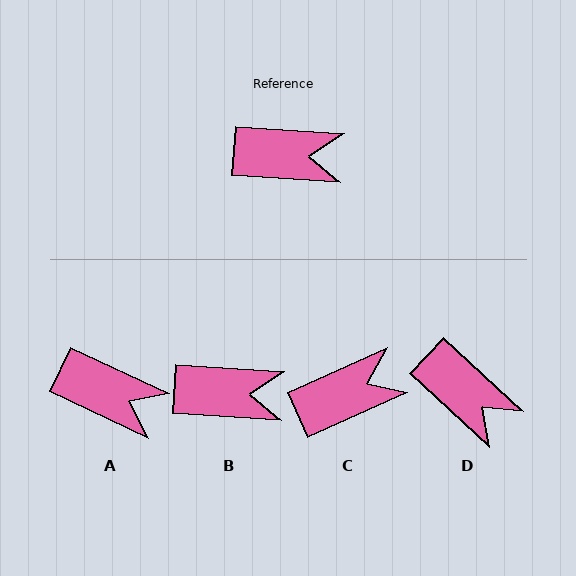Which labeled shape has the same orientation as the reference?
B.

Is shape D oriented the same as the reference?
No, it is off by about 39 degrees.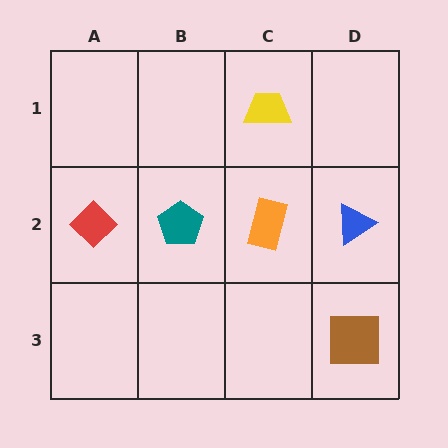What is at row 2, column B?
A teal pentagon.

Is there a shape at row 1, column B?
No, that cell is empty.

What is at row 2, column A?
A red diamond.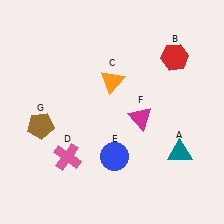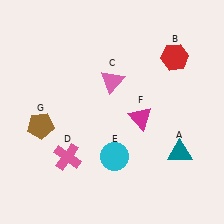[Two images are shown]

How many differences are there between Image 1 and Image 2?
There are 2 differences between the two images.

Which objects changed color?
C changed from orange to pink. E changed from blue to cyan.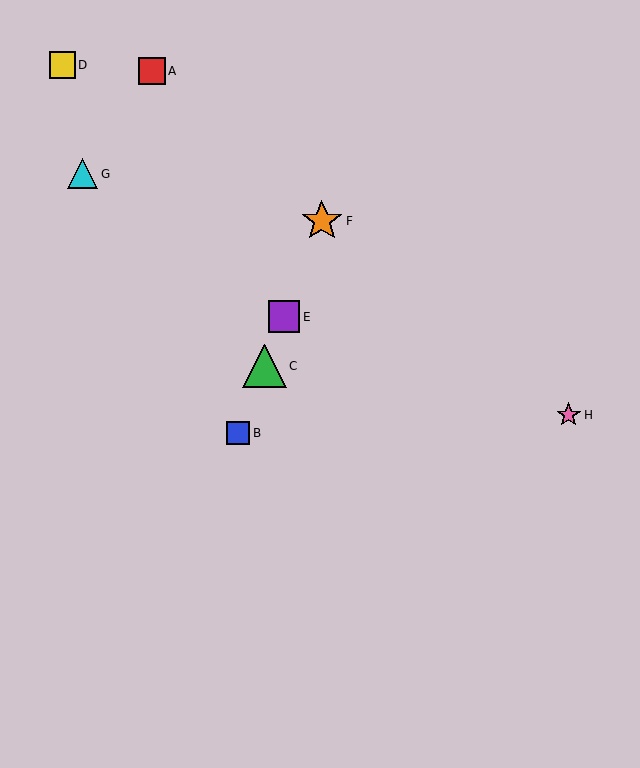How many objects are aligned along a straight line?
4 objects (B, C, E, F) are aligned along a straight line.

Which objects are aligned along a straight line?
Objects B, C, E, F are aligned along a straight line.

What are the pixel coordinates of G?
Object G is at (82, 174).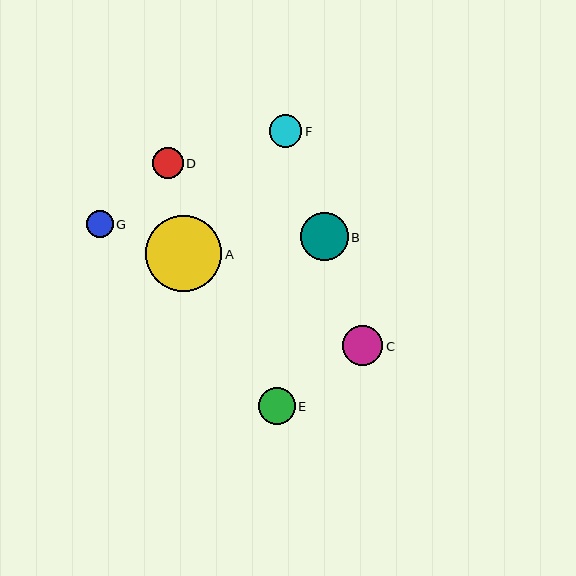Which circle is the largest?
Circle A is the largest with a size of approximately 76 pixels.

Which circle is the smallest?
Circle G is the smallest with a size of approximately 27 pixels.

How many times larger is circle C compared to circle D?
Circle C is approximately 1.3 times the size of circle D.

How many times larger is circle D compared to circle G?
Circle D is approximately 1.1 times the size of circle G.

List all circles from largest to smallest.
From largest to smallest: A, B, C, E, F, D, G.